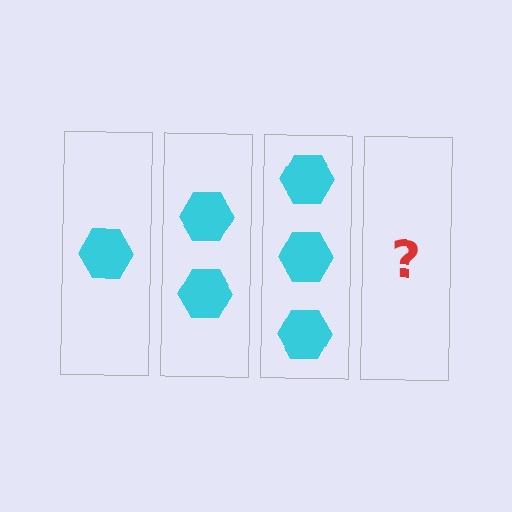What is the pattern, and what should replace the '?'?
The pattern is that each step adds one more hexagon. The '?' should be 4 hexagons.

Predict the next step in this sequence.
The next step is 4 hexagons.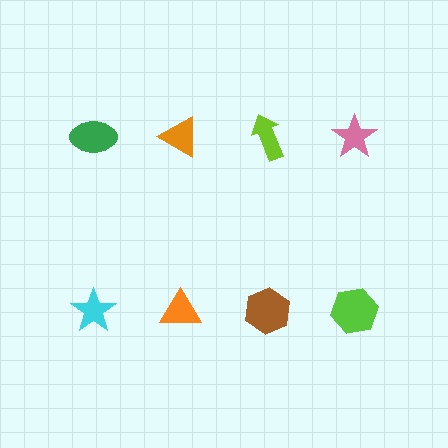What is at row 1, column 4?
A pink star.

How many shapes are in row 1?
4 shapes.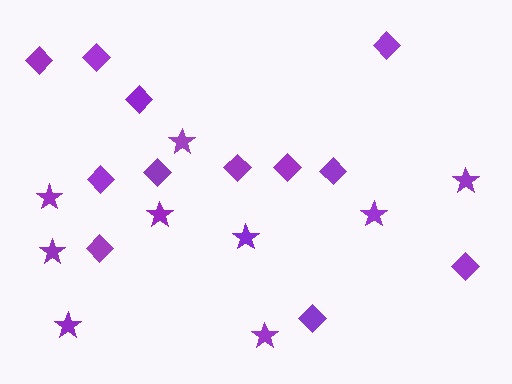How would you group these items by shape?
There are 2 groups: one group of stars (9) and one group of diamonds (12).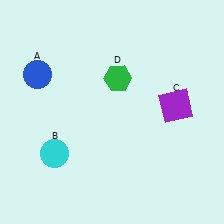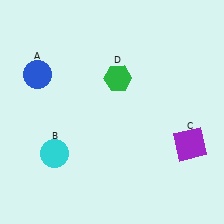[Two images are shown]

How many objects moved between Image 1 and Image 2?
1 object moved between the two images.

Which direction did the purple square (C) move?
The purple square (C) moved down.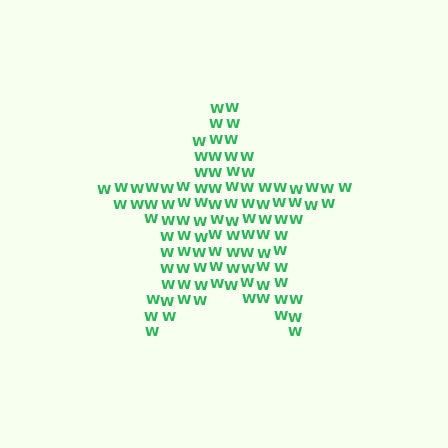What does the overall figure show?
The overall figure shows a star.